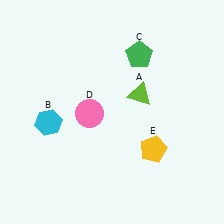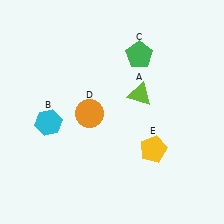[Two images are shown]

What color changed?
The circle (D) changed from pink in Image 1 to orange in Image 2.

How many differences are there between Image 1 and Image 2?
There is 1 difference between the two images.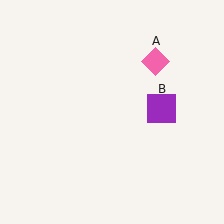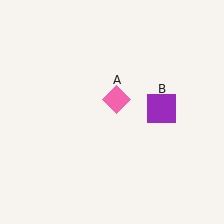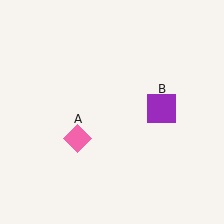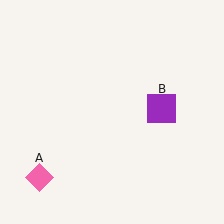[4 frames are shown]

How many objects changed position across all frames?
1 object changed position: pink diamond (object A).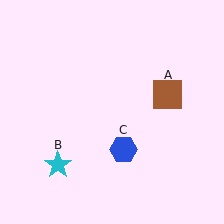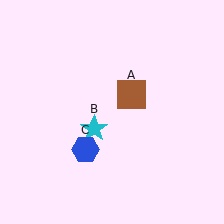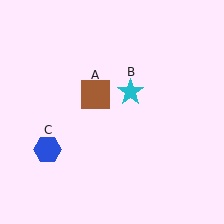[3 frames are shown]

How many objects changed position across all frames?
3 objects changed position: brown square (object A), cyan star (object B), blue hexagon (object C).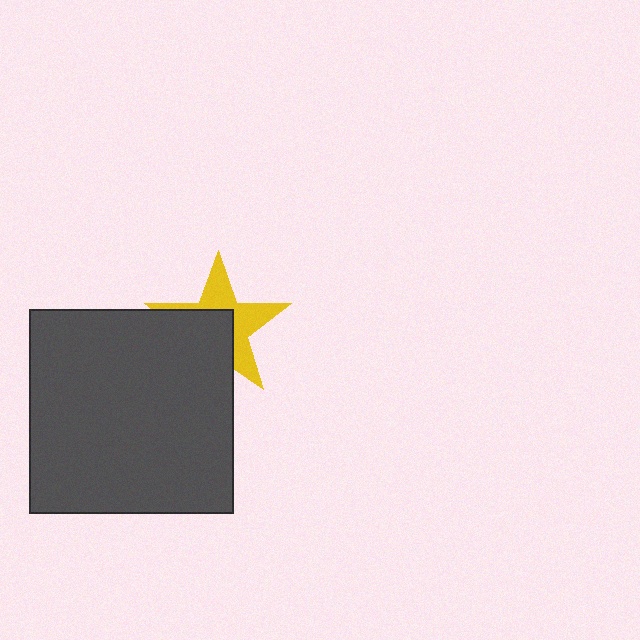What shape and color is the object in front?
The object in front is a dark gray square.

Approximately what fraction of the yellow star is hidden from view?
Roughly 49% of the yellow star is hidden behind the dark gray square.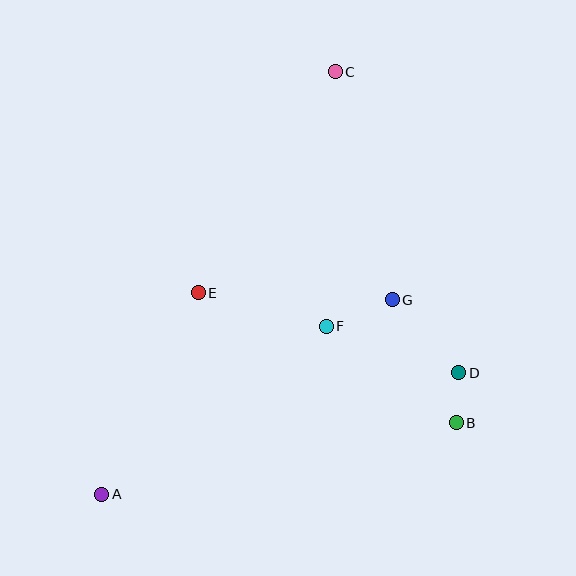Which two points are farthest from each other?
Points A and C are farthest from each other.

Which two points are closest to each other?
Points B and D are closest to each other.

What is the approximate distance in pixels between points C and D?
The distance between C and D is approximately 325 pixels.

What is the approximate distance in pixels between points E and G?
The distance between E and G is approximately 194 pixels.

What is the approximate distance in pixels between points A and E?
The distance between A and E is approximately 223 pixels.